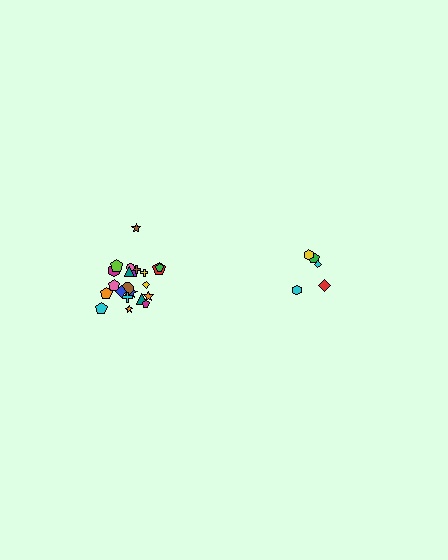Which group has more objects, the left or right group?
The left group.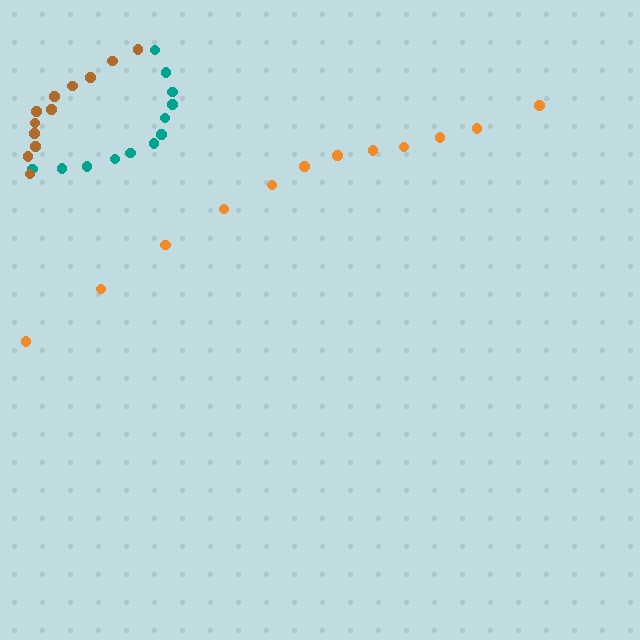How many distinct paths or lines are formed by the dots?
There are 3 distinct paths.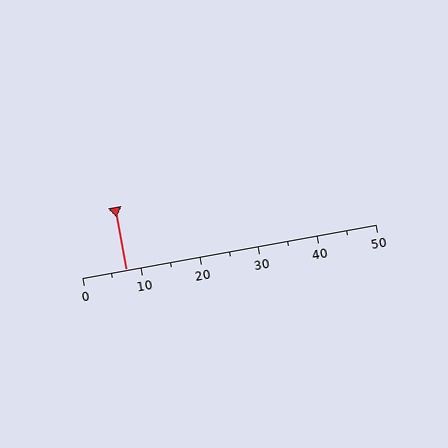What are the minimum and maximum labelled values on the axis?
The axis runs from 0 to 50.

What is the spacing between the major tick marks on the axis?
The major ticks are spaced 10 apart.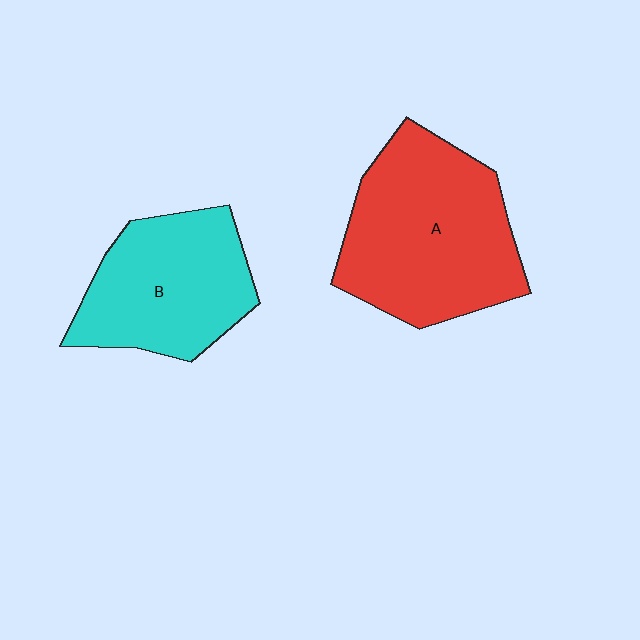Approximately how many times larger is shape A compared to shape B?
Approximately 1.3 times.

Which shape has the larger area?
Shape A (red).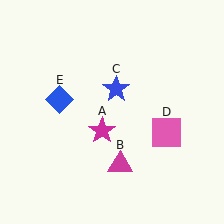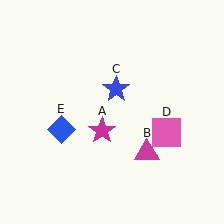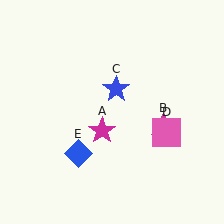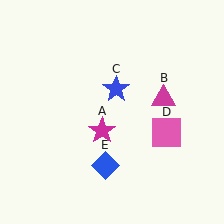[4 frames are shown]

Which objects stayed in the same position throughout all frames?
Magenta star (object A) and blue star (object C) and pink square (object D) remained stationary.